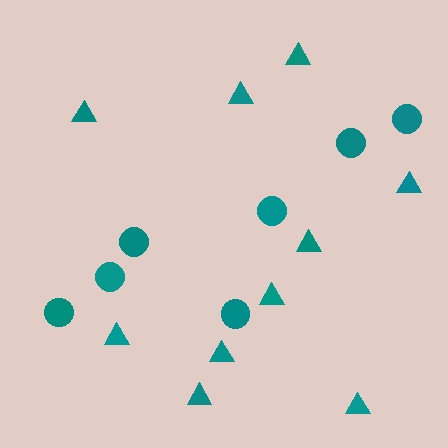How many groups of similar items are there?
There are 2 groups: one group of triangles (10) and one group of circles (7).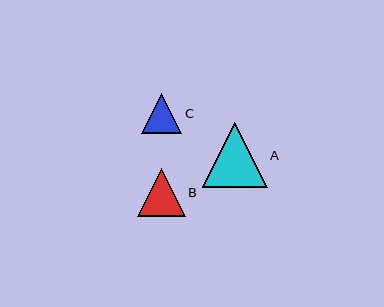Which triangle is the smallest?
Triangle C is the smallest with a size of approximately 40 pixels.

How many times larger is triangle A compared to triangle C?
Triangle A is approximately 1.6 times the size of triangle C.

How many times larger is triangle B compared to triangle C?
Triangle B is approximately 1.2 times the size of triangle C.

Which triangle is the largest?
Triangle A is the largest with a size of approximately 65 pixels.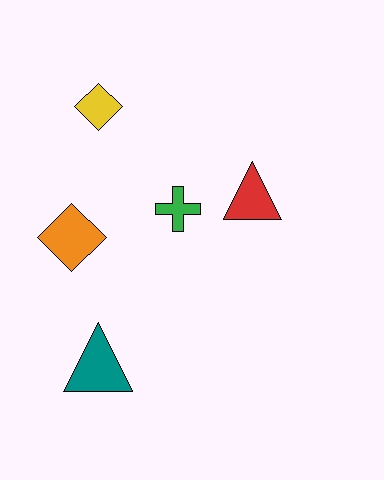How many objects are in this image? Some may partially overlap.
There are 5 objects.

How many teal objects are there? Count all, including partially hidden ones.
There is 1 teal object.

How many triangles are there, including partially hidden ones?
There are 2 triangles.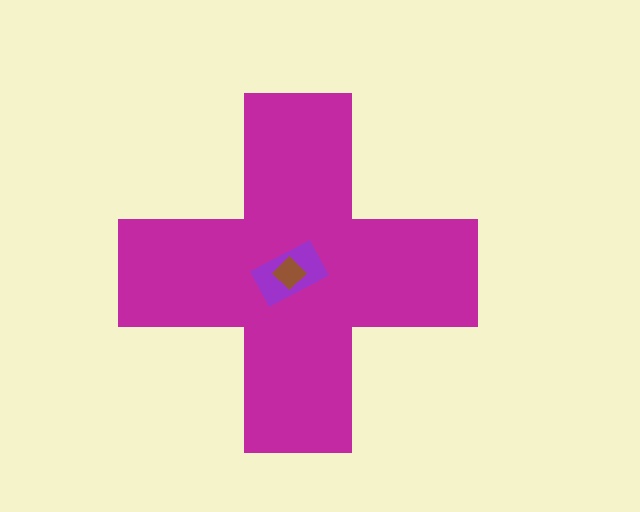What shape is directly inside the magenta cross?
The purple rectangle.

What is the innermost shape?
The brown diamond.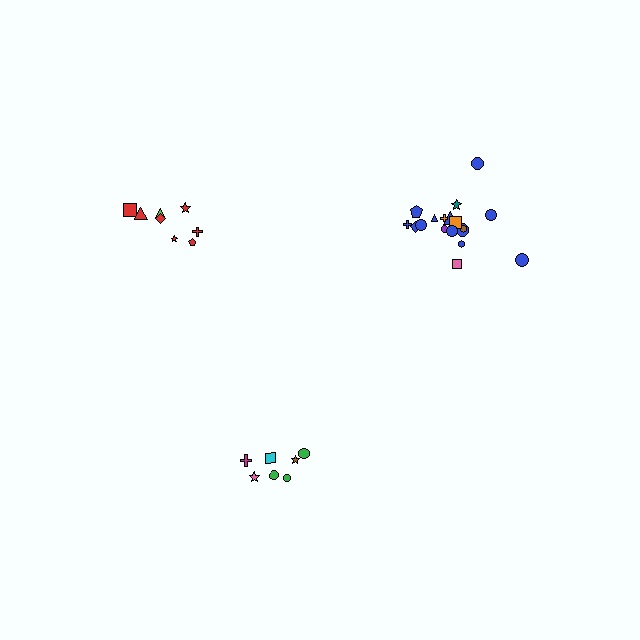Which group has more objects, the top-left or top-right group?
The top-right group.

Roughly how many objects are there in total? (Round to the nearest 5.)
Roughly 35 objects in total.